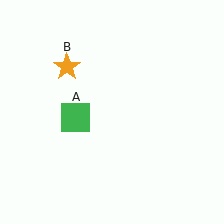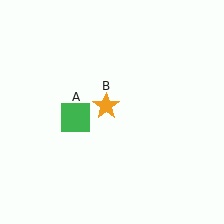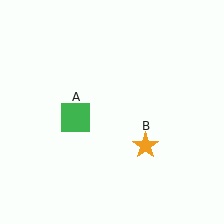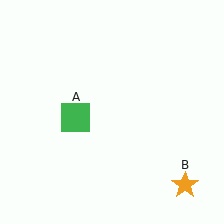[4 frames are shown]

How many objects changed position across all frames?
1 object changed position: orange star (object B).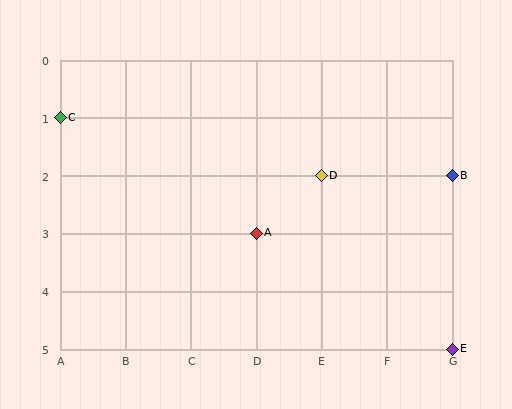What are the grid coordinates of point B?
Point B is at grid coordinates (G, 2).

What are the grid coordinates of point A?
Point A is at grid coordinates (D, 3).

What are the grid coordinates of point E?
Point E is at grid coordinates (G, 5).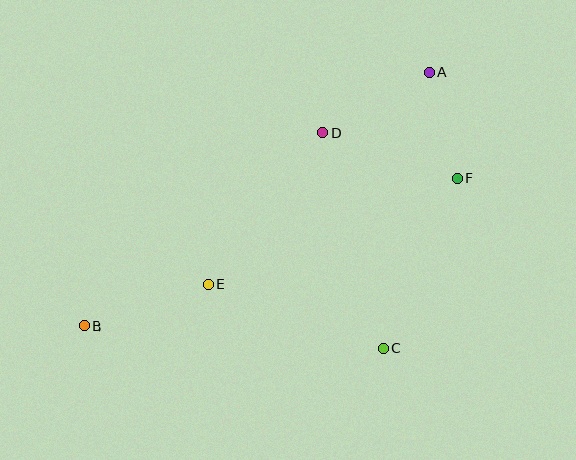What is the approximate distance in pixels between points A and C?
The distance between A and C is approximately 280 pixels.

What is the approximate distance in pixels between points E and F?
The distance between E and F is approximately 271 pixels.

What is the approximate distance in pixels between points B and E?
The distance between B and E is approximately 131 pixels.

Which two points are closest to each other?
Points A and F are closest to each other.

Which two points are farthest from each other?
Points A and B are farthest from each other.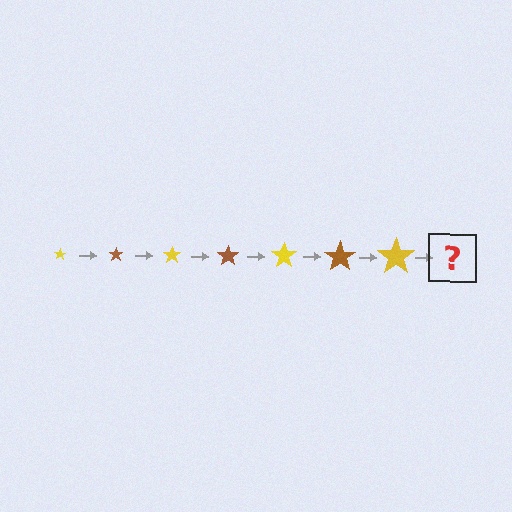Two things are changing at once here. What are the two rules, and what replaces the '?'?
The two rules are that the star grows larger each step and the color cycles through yellow and brown. The '?' should be a brown star, larger than the previous one.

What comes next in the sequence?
The next element should be a brown star, larger than the previous one.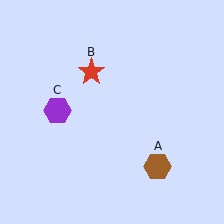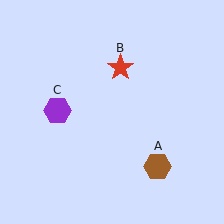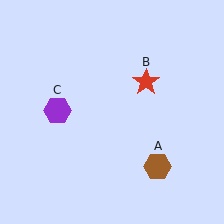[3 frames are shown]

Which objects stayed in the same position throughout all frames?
Brown hexagon (object A) and purple hexagon (object C) remained stationary.